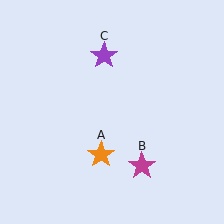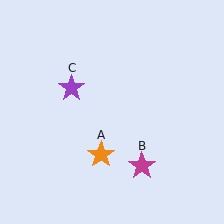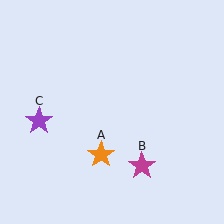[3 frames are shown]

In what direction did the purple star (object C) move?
The purple star (object C) moved down and to the left.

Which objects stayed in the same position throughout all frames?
Orange star (object A) and magenta star (object B) remained stationary.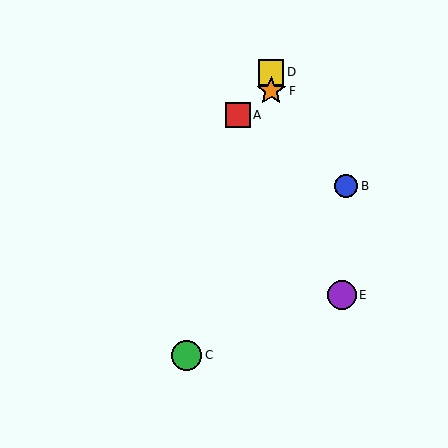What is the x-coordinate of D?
Object D is at x≈271.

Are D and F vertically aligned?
Yes, both are at x≈271.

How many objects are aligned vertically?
2 objects (D, F) are aligned vertically.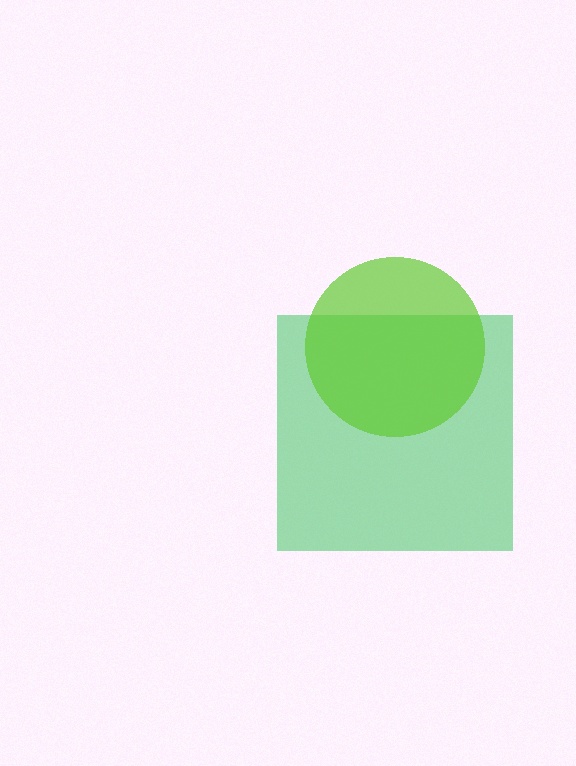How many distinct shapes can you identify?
There are 2 distinct shapes: a green square, a lime circle.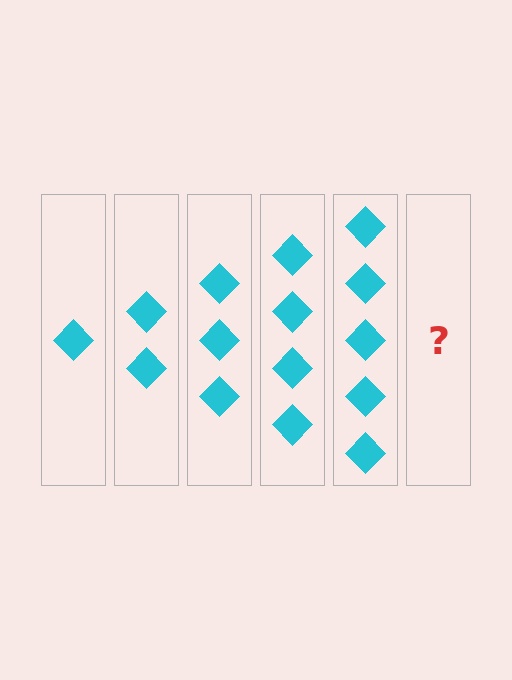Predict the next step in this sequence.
The next step is 6 diamonds.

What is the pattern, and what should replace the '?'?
The pattern is that each step adds one more diamond. The '?' should be 6 diamonds.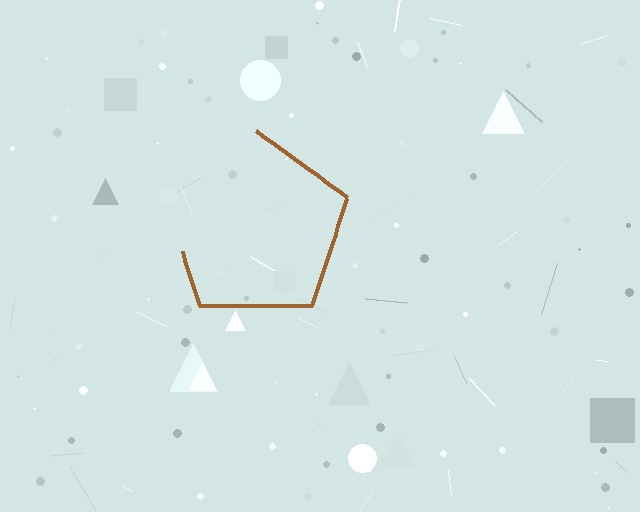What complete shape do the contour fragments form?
The contour fragments form a pentagon.